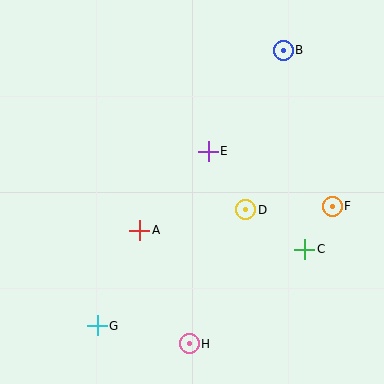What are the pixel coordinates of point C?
Point C is at (305, 249).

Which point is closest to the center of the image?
Point E at (208, 151) is closest to the center.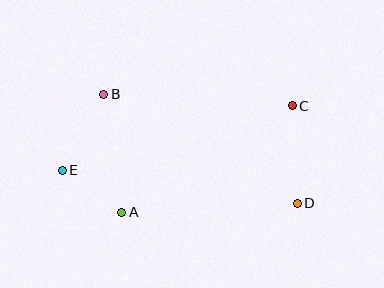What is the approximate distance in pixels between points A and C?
The distance between A and C is approximately 201 pixels.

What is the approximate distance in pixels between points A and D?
The distance between A and D is approximately 176 pixels.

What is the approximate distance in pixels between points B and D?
The distance between B and D is approximately 222 pixels.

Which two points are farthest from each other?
Points C and E are farthest from each other.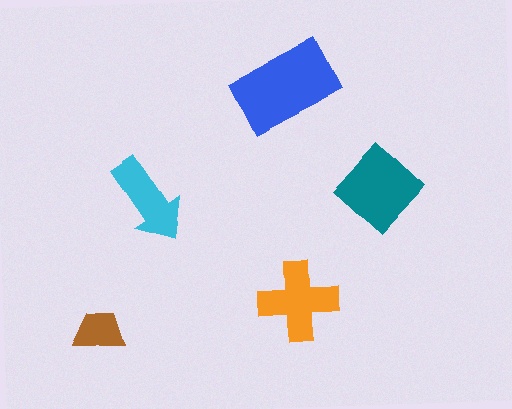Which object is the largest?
The blue rectangle.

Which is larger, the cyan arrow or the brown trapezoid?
The cyan arrow.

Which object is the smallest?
The brown trapezoid.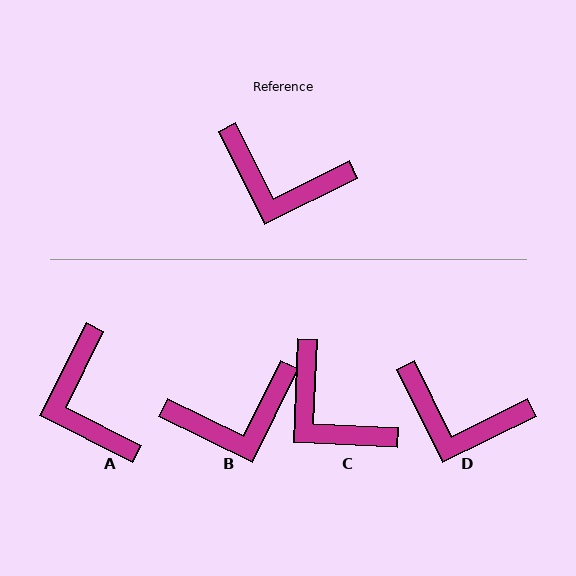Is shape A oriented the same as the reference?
No, it is off by about 53 degrees.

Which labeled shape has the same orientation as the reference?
D.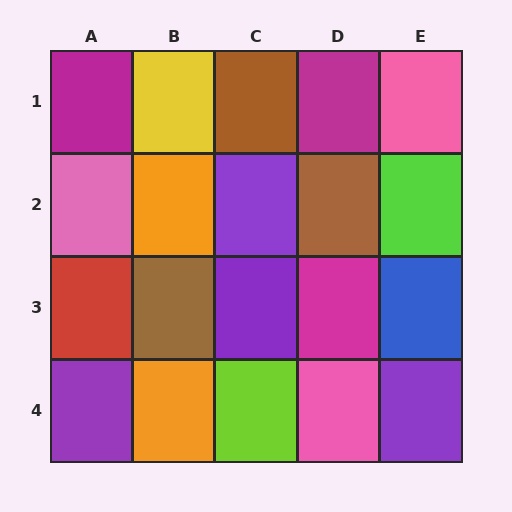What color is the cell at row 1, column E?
Pink.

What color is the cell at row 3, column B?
Brown.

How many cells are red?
1 cell is red.